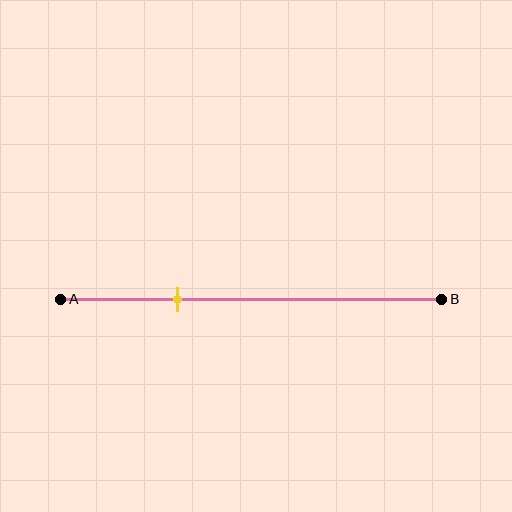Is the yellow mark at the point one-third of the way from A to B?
Yes, the mark is approximately at the one-third point.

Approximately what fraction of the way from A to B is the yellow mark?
The yellow mark is approximately 30% of the way from A to B.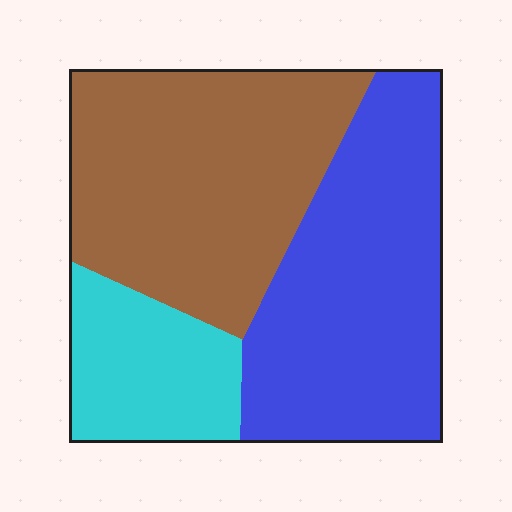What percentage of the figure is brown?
Brown covers 42% of the figure.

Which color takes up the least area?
Cyan, at roughly 20%.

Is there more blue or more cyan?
Blue.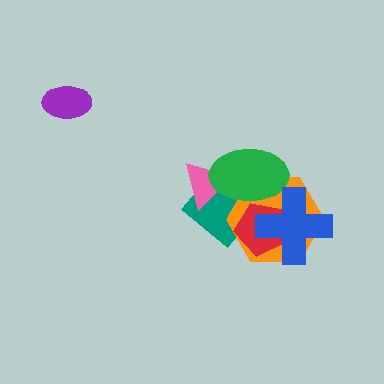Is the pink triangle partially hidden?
Yes, it is partially covered by another shape.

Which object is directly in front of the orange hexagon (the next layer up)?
The red pentagon is directly in front of the orange hexagon.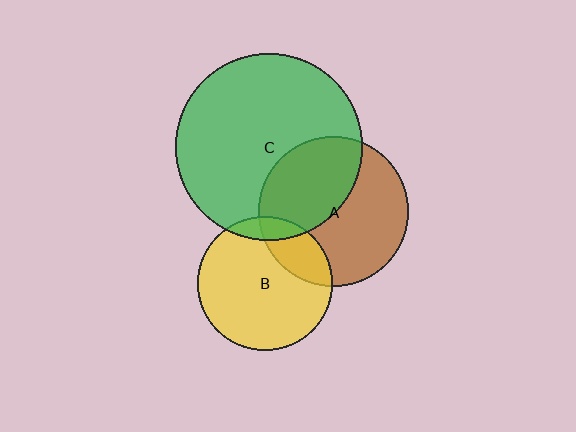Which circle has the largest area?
Circle C (green).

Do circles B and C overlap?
Yes.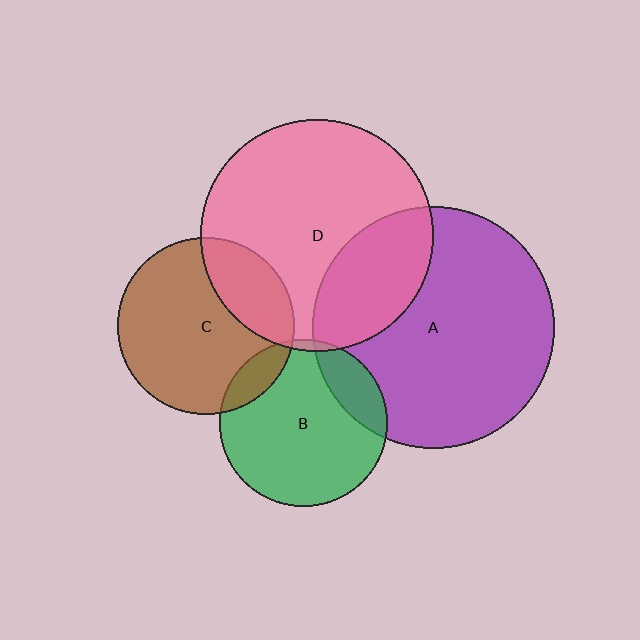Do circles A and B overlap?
Yes.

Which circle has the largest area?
Circle A (purple).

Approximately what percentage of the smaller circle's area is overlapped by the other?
Approximately 15%.